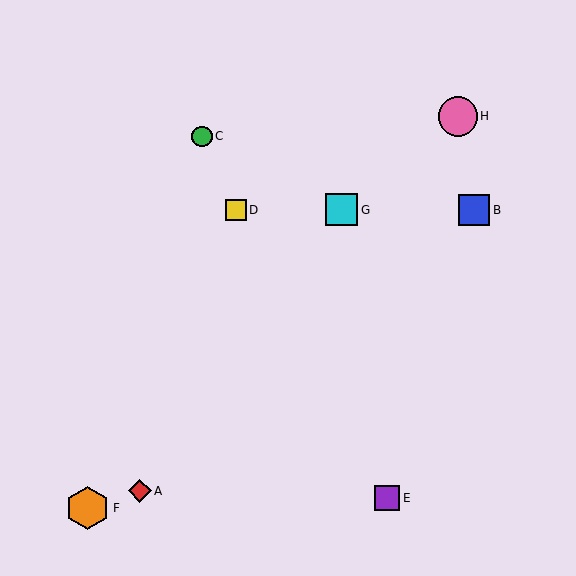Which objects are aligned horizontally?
Objects B, D, G are aligned horizontally.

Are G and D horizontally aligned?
Yes, both are at y≈210.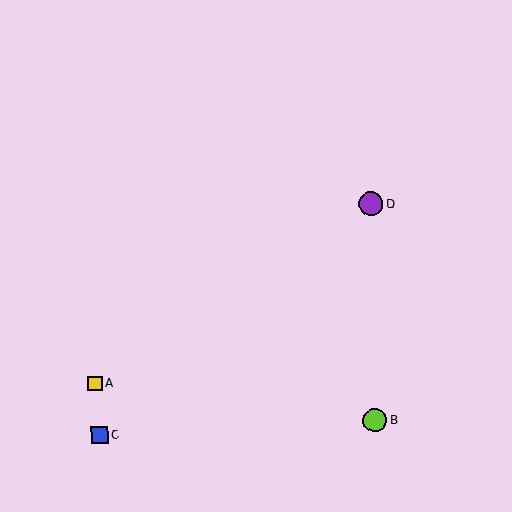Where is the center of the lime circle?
The center of the lime circle is at (375, 420).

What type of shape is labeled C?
Shape C is a blue square.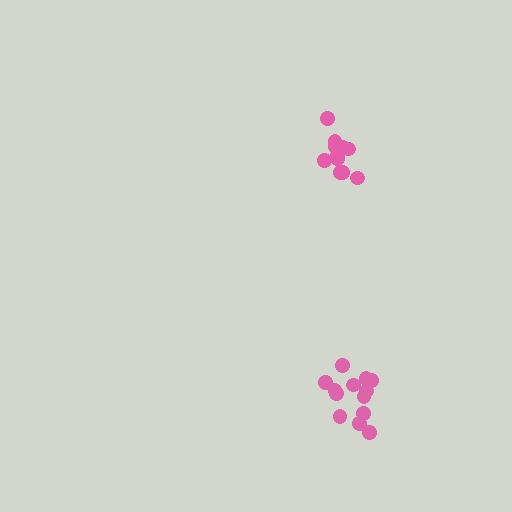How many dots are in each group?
Group 1: 11 dots, Group 2: 13 dots (24 total).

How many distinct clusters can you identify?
There are 2 distinct clusters.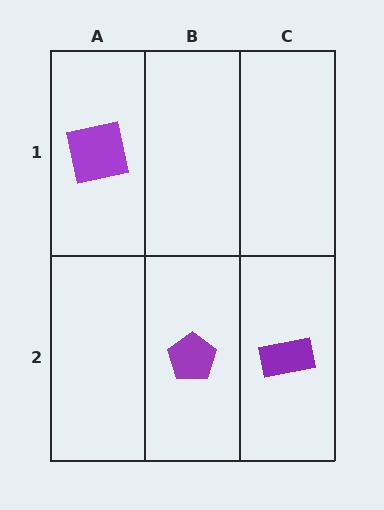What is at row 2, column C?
A purple rectangle.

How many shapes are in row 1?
1 shape.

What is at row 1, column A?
A purple square.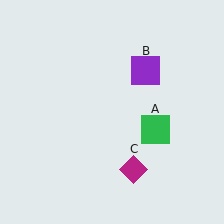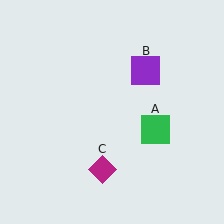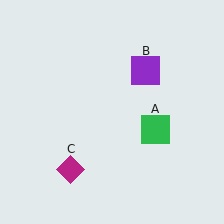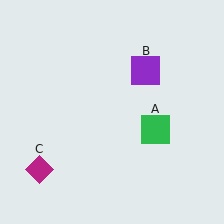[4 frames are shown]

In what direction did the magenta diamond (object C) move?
The magenta diamond (object C) moved left.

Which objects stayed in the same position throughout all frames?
Green square (object A) and purple square (object B) remained stationary.